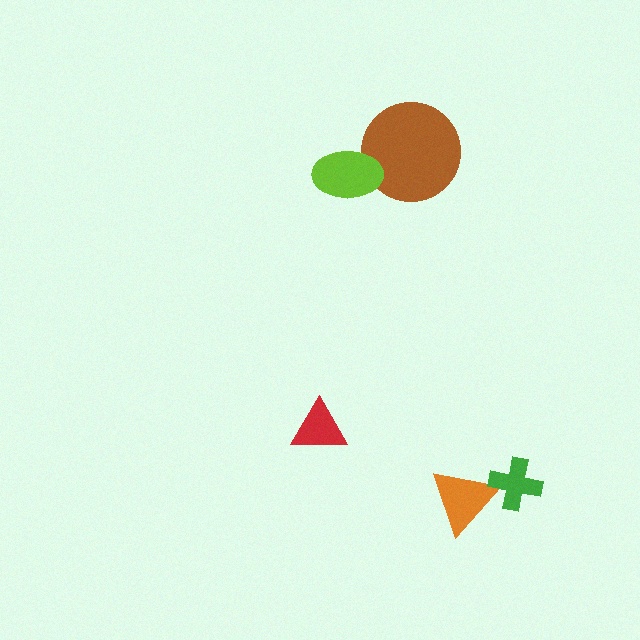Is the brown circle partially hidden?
Yes, it is partially covered by another shape.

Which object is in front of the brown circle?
The lime ellipse is in front of the brown circle.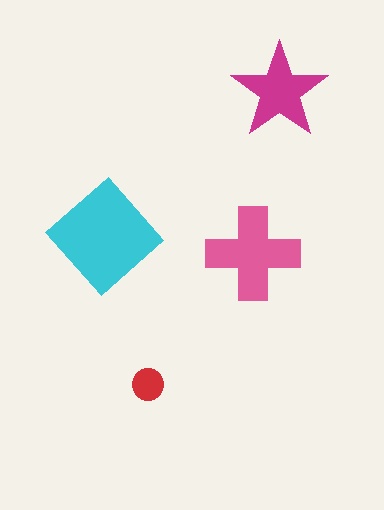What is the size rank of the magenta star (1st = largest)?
3rd.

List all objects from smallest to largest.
The red circle, the magenta star, the pink cross, the cyan diamond.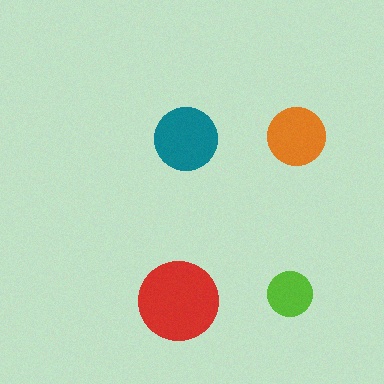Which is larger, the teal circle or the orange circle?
The teal one.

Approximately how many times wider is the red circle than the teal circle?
About 1.5 times wider.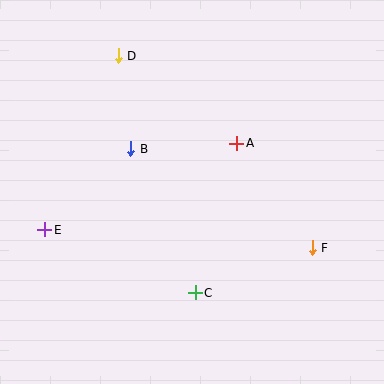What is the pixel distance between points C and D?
The distance between C and D is 250 pixels.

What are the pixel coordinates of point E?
Point E is at (45, 230).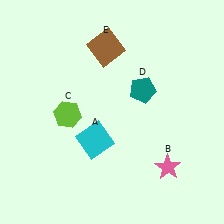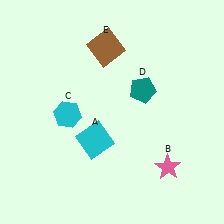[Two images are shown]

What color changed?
The hexagon (C) changed from lime in Image 1 to cyan in Image 2.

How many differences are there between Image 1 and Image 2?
There is 1 difference between the two images.